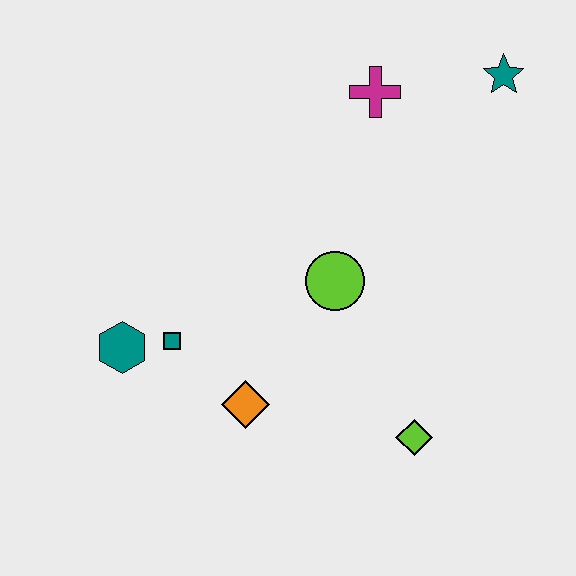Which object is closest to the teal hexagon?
The teal square is closest to the teal hexagon.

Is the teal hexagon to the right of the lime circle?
No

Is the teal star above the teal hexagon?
Yes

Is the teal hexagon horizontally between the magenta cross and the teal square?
No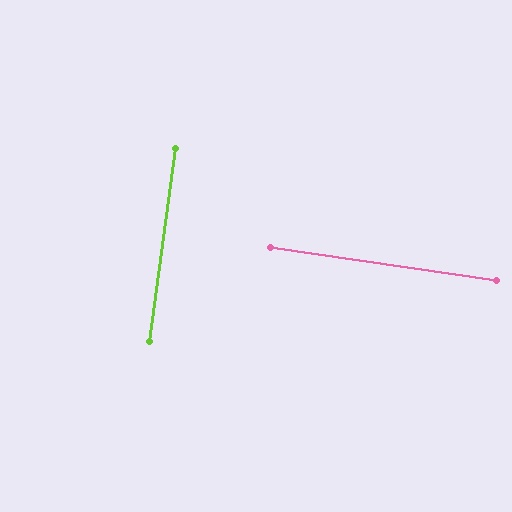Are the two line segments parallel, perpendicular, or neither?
Perpendicular — they meet at approximately 89°.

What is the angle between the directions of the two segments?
Approximately 89 degrees.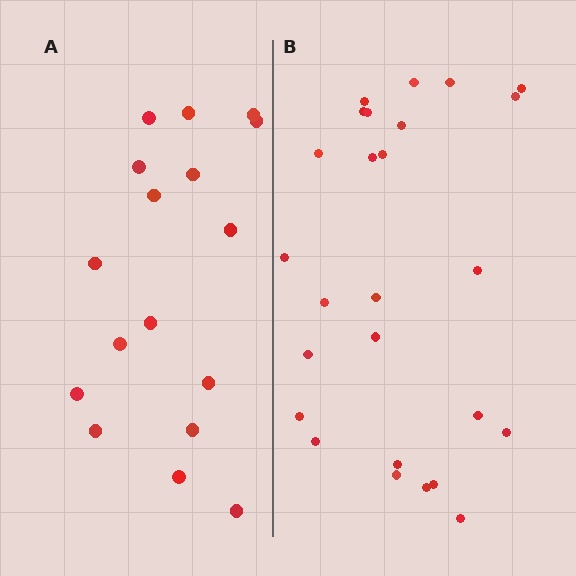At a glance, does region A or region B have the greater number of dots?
Region B (the right region) has more dots.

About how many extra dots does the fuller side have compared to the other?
Region B has roughly 8 or so more dots than region A.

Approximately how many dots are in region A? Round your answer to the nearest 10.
About 20 dots. (The exact count is 17, which rounds to 20.)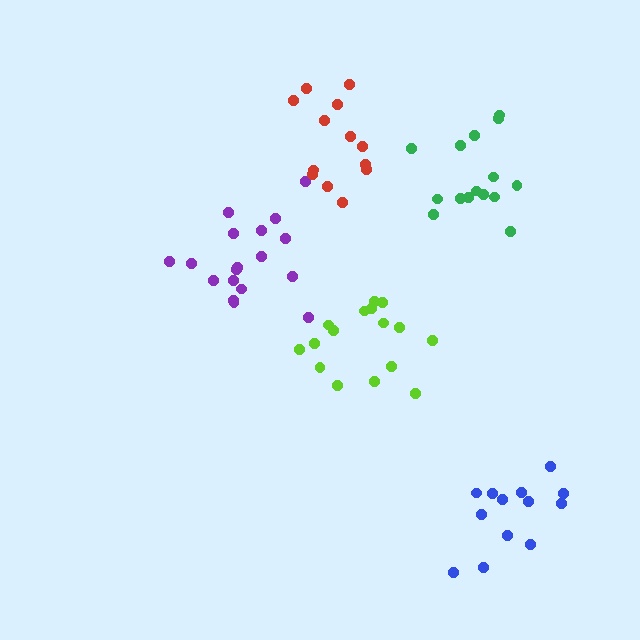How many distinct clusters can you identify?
There are 5 distinct clusters.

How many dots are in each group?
Group 1: 16 dots, Group 2: 13 dots, Group 3: 18 dots, Group 4: 13 dots, Group 5: 15 dots (75 total).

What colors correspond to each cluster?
The clusters are colored: lime, blue, purple, red, green.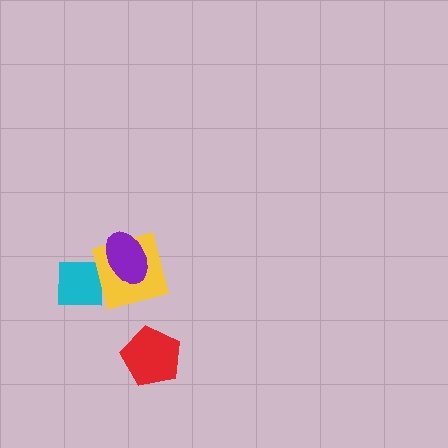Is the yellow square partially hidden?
Yes, it is partially covered by another shape.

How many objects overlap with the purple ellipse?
1 object overlaps with the purple ellipse.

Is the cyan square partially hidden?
Yes, it is partially covered by another shape.